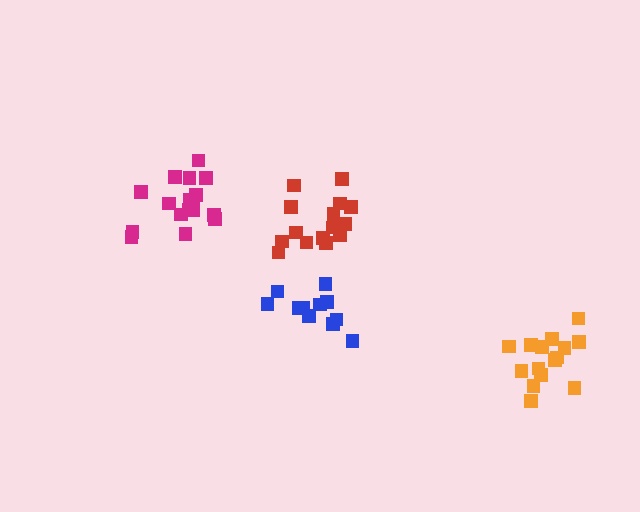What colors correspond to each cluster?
The clusters are colored: blue, orange, magenta, red.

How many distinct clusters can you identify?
There are 4 distinct clusters.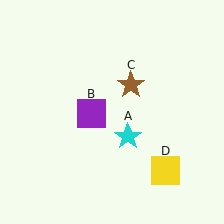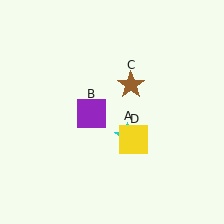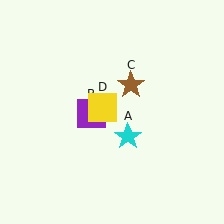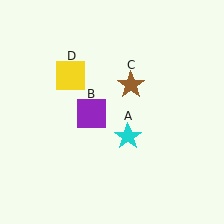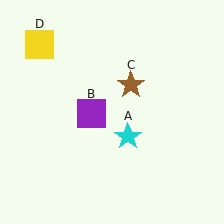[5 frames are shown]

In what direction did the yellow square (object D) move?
The yellow square (object D) moved up and to the left.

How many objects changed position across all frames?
1 object changed position: yellow square (object D).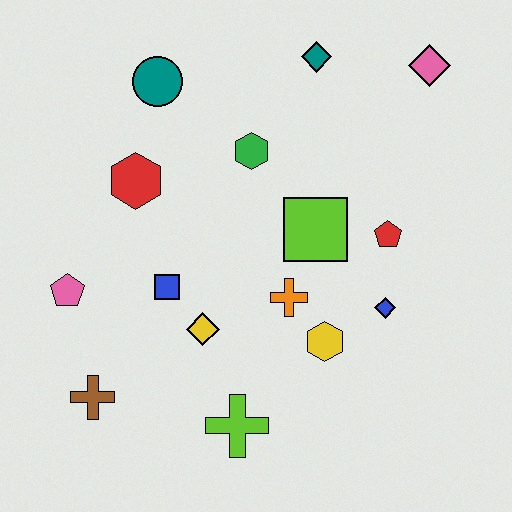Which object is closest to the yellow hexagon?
The orange cross is closest to the yellow hexagon.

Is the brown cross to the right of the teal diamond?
No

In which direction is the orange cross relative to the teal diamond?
The orange cross is below the teal diamond.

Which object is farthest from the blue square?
The pink diamond is farthest from the blue square.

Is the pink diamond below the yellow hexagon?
No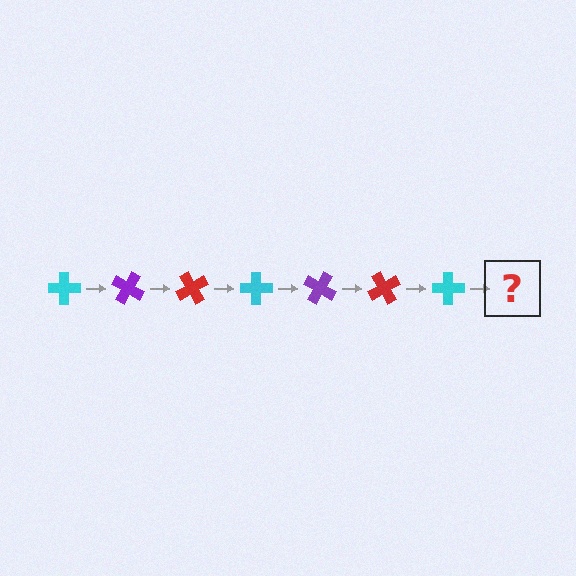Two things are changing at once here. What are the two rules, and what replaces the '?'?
The two rules are that it rotates 30 degrees each step and the color cycles through cyan, purple, and red. The '?' should be a purple cross, rotated 210 degrees from the start.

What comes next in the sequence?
The next element should be a purple cross, rotated 210 degrees from the start.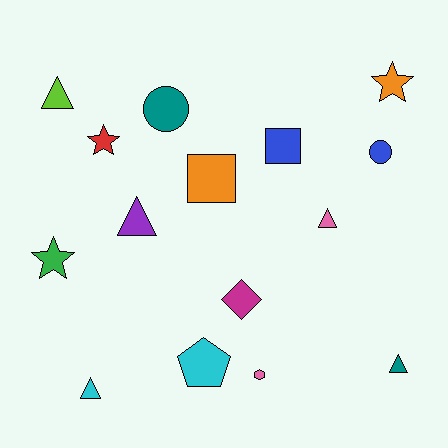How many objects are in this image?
There are 15 objects.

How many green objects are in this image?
There is 1 green object.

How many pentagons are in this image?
There is 1 pentagon.